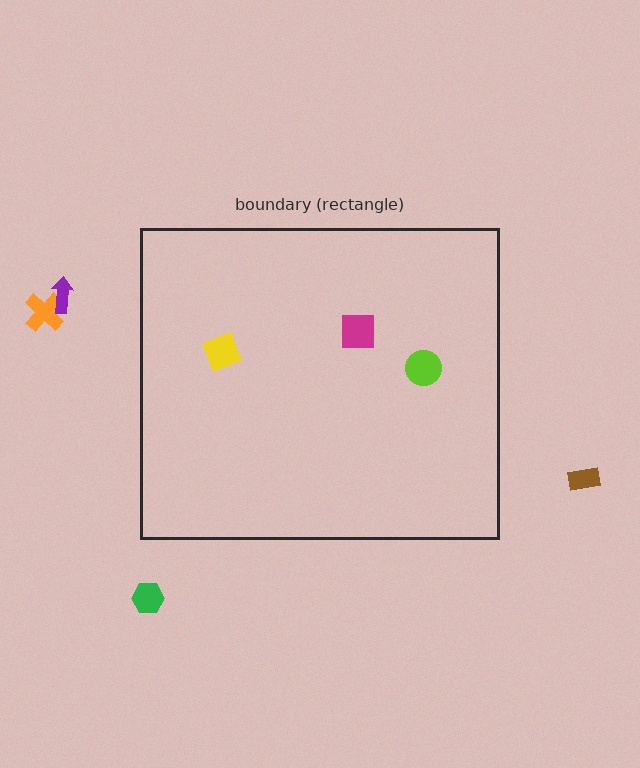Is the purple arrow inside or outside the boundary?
Outside.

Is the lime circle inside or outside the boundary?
Inside.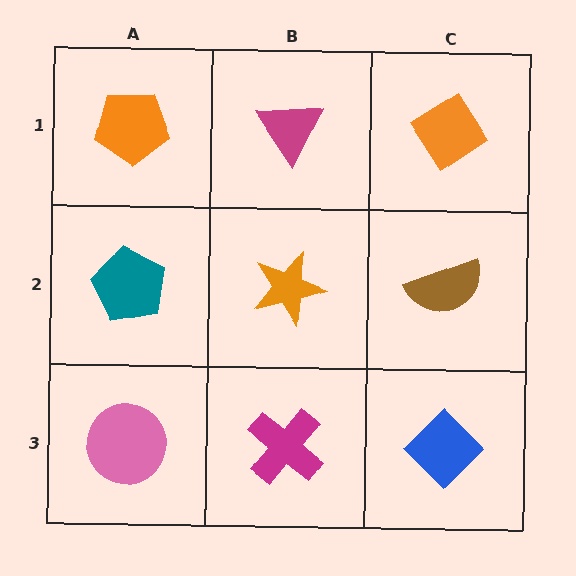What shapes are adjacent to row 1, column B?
An orange star (row 2, column B), an orange pentagon (row 1, column A), an orange diamond (row 1, column C).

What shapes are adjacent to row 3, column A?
A teal pentagon (row 2, column A), a magenta cross (row 3, column B).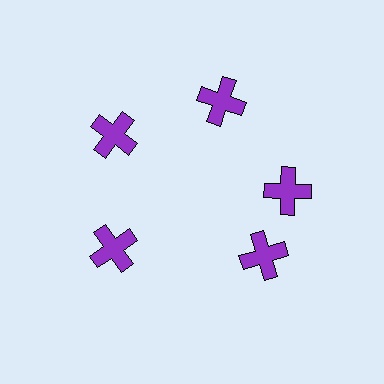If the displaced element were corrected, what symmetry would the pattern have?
It would have 5-fold rotational symmetry — the pattern would map onto itself every 72 degrees.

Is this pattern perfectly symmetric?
No. The 5 purple crosses are arranged in a ring, but one element near the 5 o'clock position is rotated out of alignment along the ring, breaking the 5-fold rotational symmetry.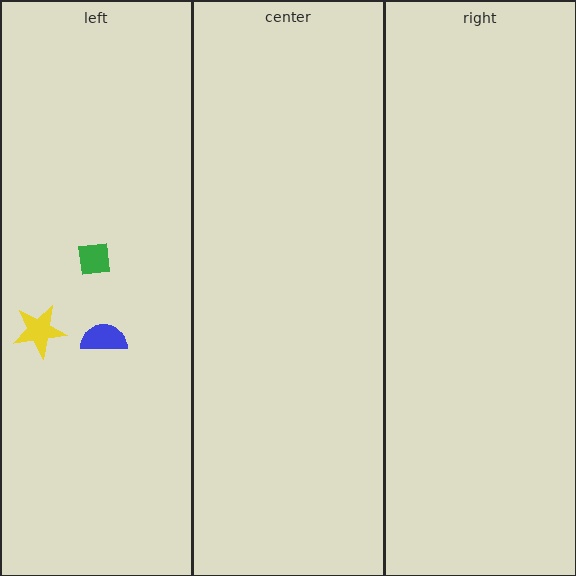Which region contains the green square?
The left region.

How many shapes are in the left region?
3.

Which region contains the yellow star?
The left region.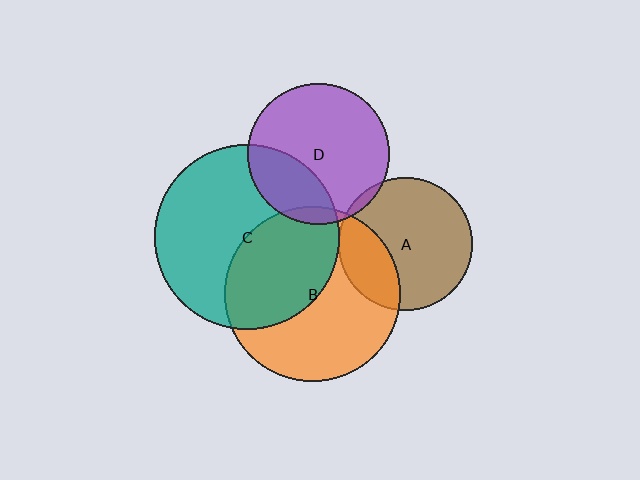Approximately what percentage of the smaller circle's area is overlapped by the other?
Approximately 45%.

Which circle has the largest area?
Circle C (teal).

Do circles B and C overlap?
Yes.